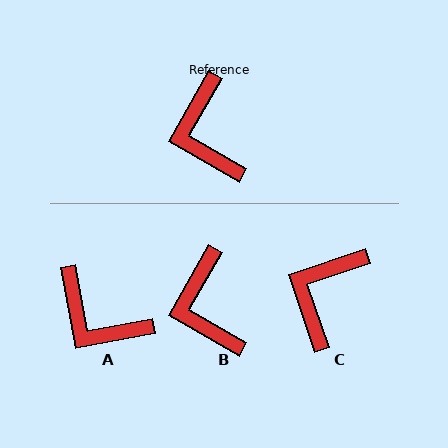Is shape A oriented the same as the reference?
No, it is off by about 40 degrees.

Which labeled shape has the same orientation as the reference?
B.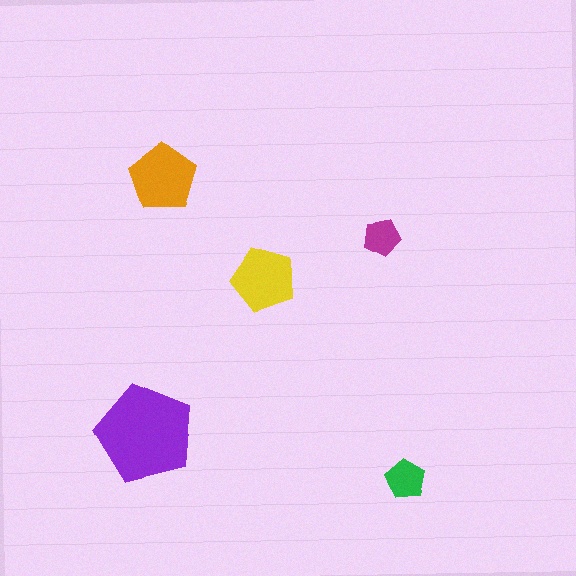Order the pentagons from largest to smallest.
the purple one, the orange one, the yellow one, the green one, the magenta one.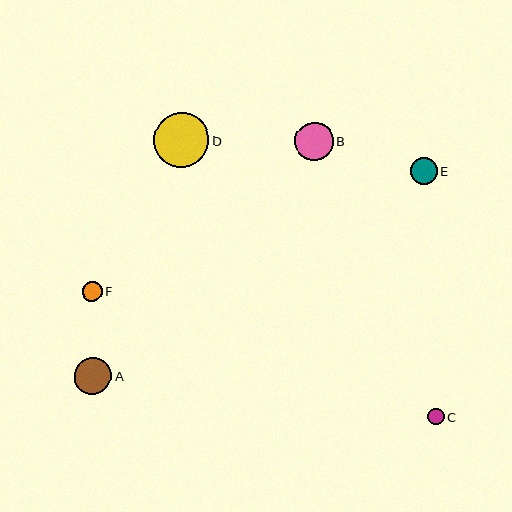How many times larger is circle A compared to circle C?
Circle A is approximately 2.3 times the size of circle C.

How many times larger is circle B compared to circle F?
Circle B is approximately 2.0 times the size of circle F.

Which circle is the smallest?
Circle C is the smallest with a size of approximately 16 pixels.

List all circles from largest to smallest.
From largest to smallest: D, B, A, E, F, C.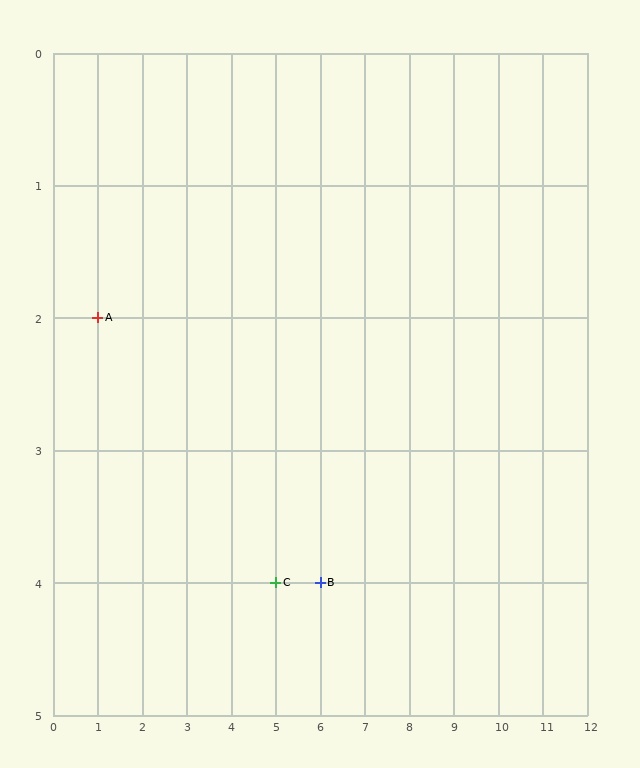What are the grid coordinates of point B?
Point B is at grid coordinates (6, 4).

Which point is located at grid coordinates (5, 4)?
Point C is at (5, 4).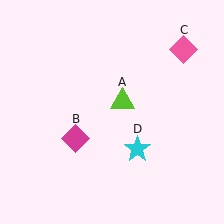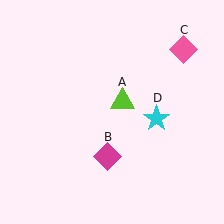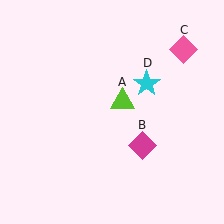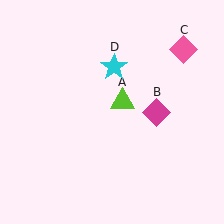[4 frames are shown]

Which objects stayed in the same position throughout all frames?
Lime triangle (object A) and pink diamond (object C) remained stationary.